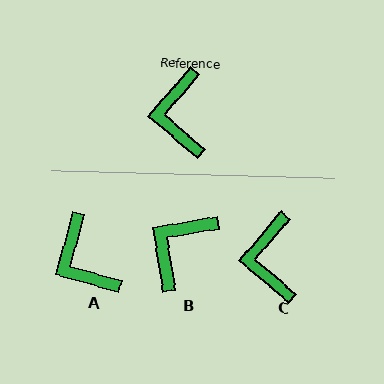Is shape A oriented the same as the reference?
No, it is off by about 25 degrees.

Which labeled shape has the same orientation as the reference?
C.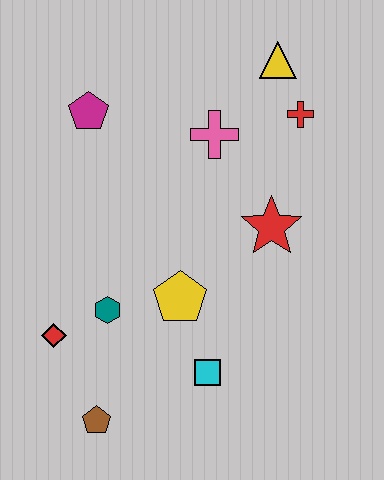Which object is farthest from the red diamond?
The yellow triangle is farthest from the red diamond.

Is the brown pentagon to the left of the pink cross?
Yes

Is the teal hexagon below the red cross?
Yes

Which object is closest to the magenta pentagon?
The pink cross is closest to the magenta pentagon.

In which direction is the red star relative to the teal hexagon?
The red star is to the right of the teal hexagon.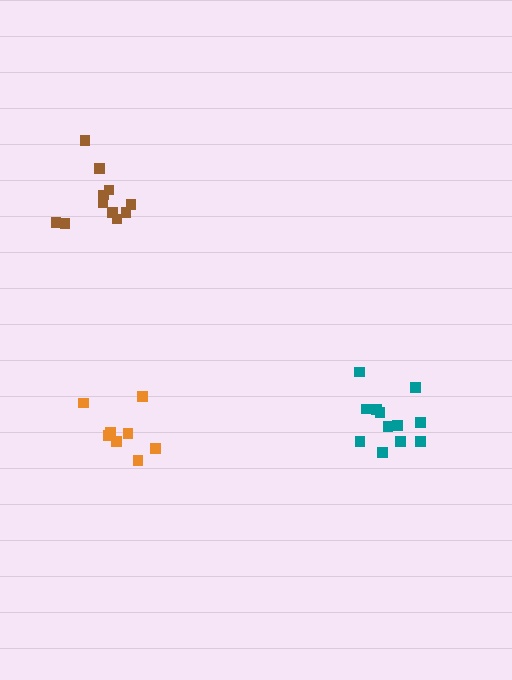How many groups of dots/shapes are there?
There are 3 groups.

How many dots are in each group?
Group 1: 11 dots, Group 2: 8 dots, Group 3: 12 dots (31 total).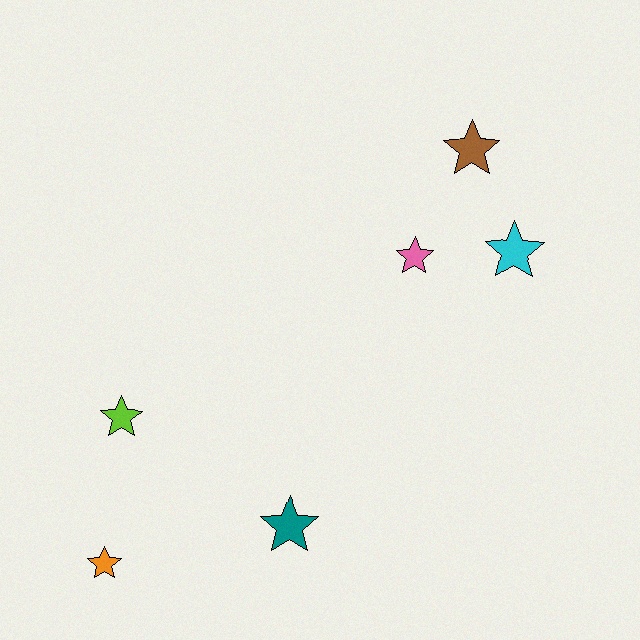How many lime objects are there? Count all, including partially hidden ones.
There is 1 lime object.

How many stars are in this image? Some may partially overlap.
There are 6 stars.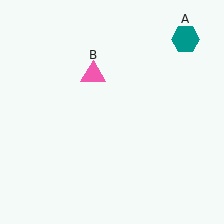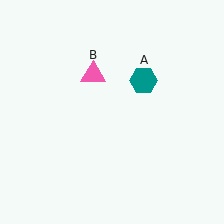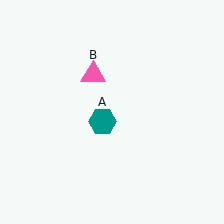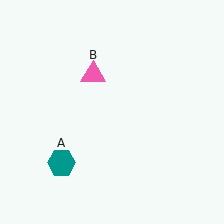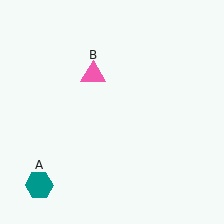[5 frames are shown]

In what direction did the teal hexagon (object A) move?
The teal hexagon (object A) moved down and to the left.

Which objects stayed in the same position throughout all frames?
Pink triangle (object B) remained stationary.